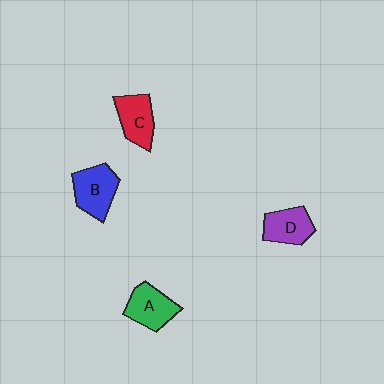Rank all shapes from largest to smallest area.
From largest to smallest: B (blue), A (green), C (red), D (purple).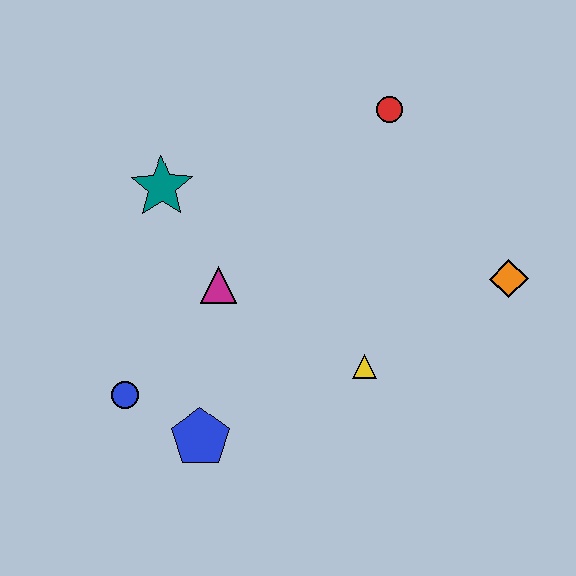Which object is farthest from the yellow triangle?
The teal star is farthest from the yellow triangle.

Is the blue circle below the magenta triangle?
Yes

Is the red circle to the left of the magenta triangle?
No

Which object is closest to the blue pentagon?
The blue circle is closest to the blue pentagon.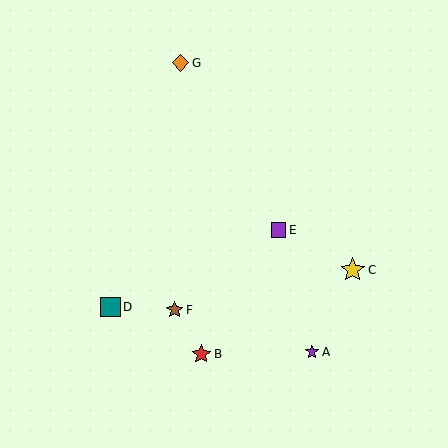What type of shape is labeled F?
Shape F is a brown star.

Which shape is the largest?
The yellow star (labeled C) is the largest.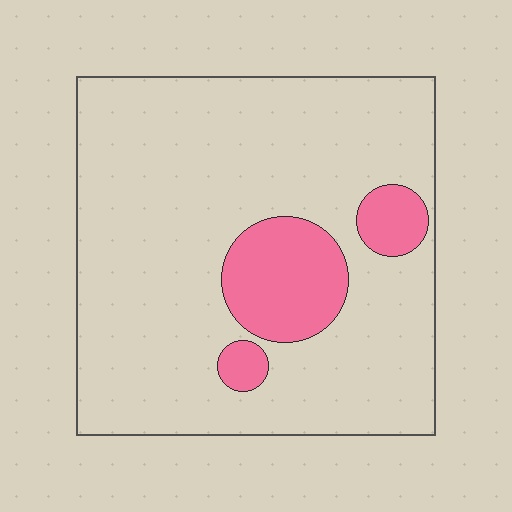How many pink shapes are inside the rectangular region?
3.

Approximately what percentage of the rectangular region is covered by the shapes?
Approximately 15%.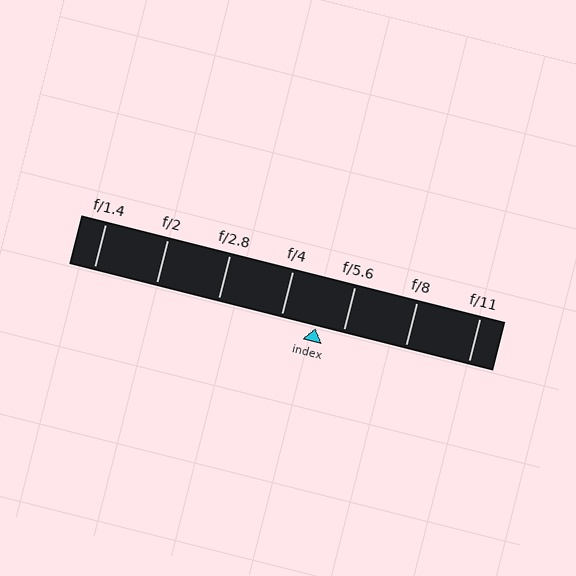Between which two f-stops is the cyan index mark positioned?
The index mark is between f/4 and f/5.6.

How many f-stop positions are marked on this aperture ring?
There are 7 f-stop positions marked.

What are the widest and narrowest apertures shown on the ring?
The widest aperture shown is f/1.4 and the narrowest is f/11.